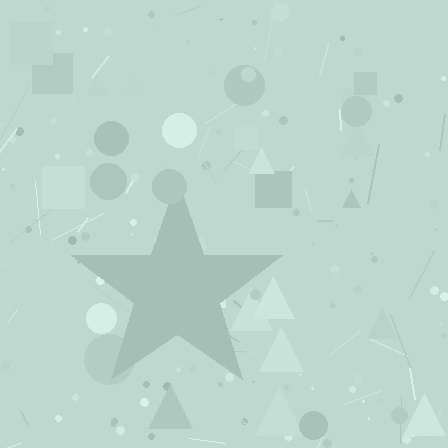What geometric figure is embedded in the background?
A star is embedded in the background.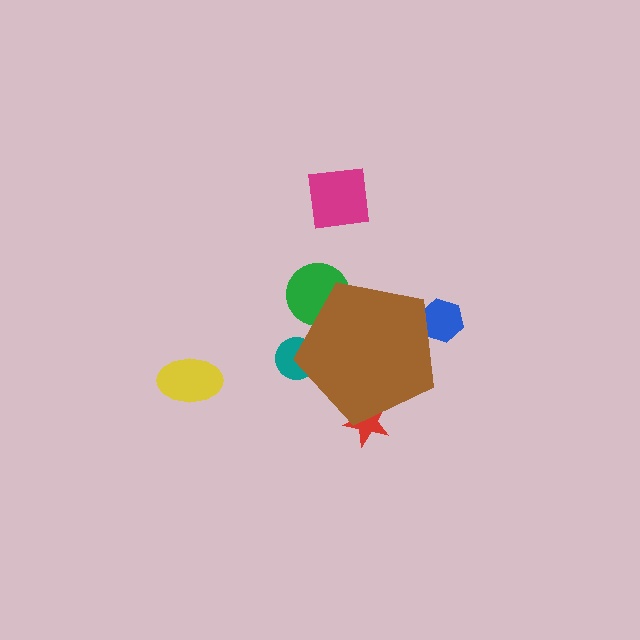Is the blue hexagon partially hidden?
Yes, the blue hexagon is partially hidden behind the brown pentagon.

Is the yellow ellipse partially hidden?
No, the yellow ellipse is fully visible.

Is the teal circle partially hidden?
Yes, the teal circle is partially hidden behind the brown pentagon.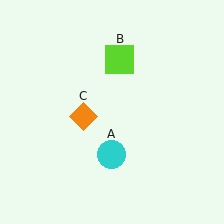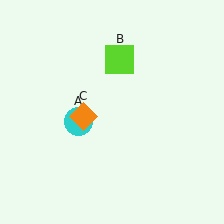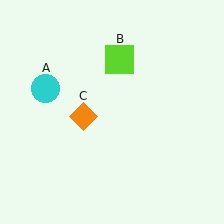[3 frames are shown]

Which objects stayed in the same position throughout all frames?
Lime square (object B) and orange diamond (object C) remained stationary.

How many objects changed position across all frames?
1 object changed position: cyan circle (object A).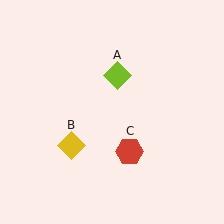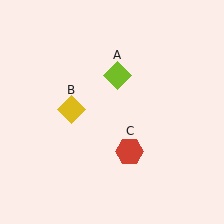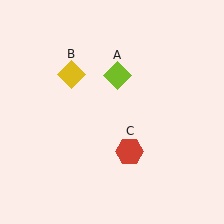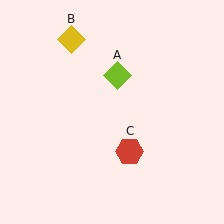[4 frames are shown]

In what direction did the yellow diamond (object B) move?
The yellow diamond (object B) moved up.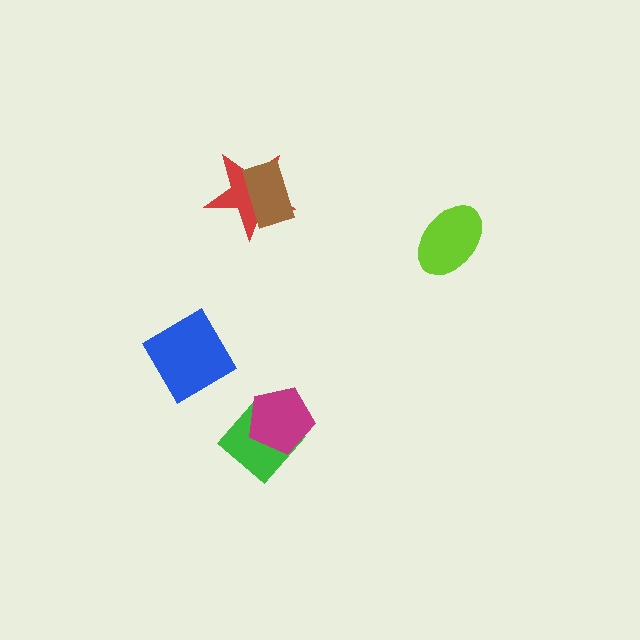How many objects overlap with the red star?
1 object overlaps with the red star.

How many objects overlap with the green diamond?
1 object overlaps with the green diamond.